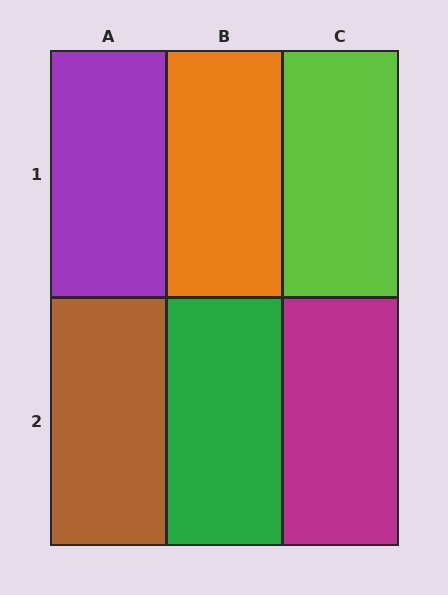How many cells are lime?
1 cell is lime.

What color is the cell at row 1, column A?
Purple.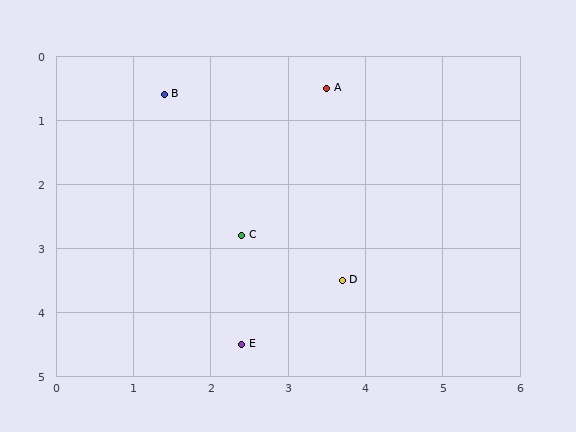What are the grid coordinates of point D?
Point D is at approximately (3.7, 3.5).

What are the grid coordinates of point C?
Point C is at approximately (2.4, 2.8).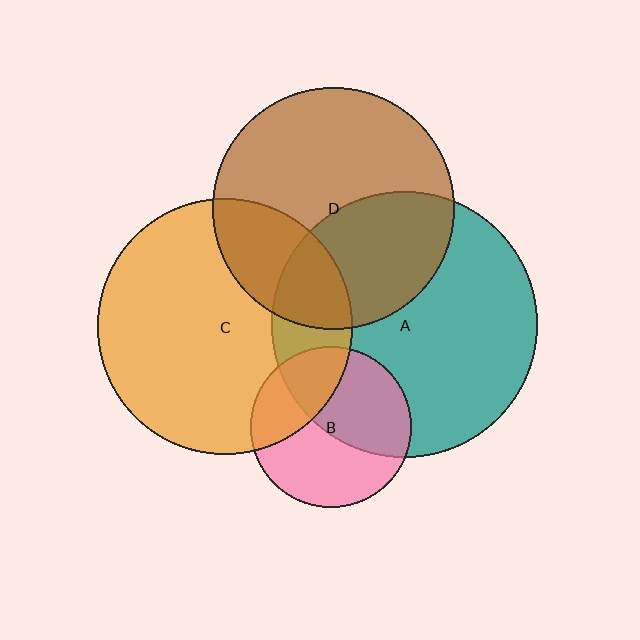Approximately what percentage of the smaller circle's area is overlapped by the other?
Approximately 25%.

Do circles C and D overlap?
Yes.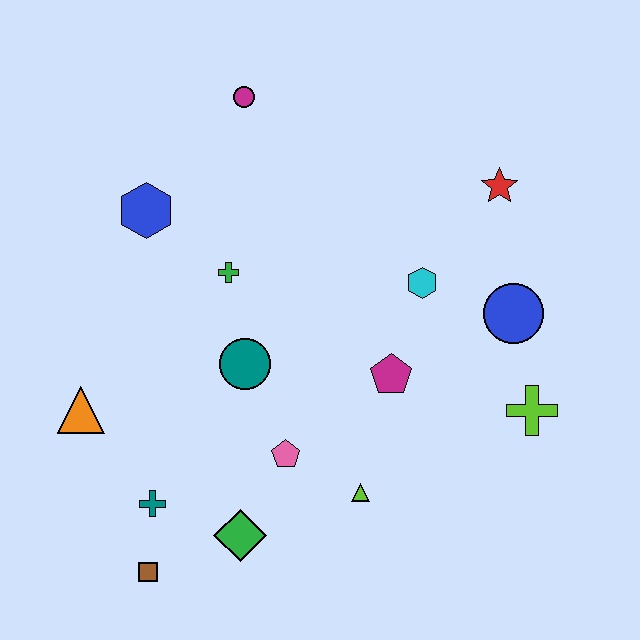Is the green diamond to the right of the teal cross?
Yes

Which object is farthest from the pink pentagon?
The magenta circle is farthest from the pink pentagon.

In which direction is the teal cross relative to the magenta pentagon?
The teal cross is to the left of the magenta pentagon.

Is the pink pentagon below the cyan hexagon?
Yes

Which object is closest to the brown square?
The teal cross is closest to the brown square.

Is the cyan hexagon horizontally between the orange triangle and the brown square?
No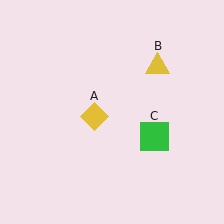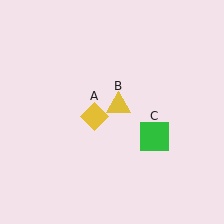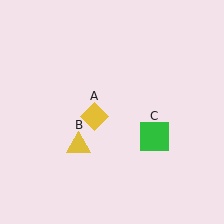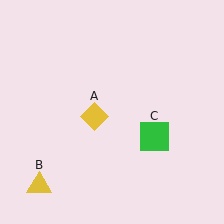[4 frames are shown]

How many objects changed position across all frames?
1 object changed position: yellow triangle (object B).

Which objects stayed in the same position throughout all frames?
Yellow diamond (object A) and green square (object C) remained stationary.